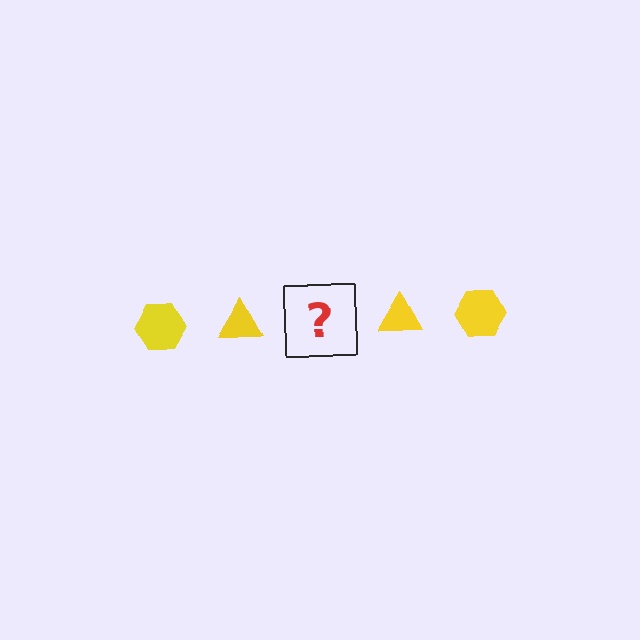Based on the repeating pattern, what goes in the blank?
The blank should be a yellow hexagon.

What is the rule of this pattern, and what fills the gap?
The rule is that the pattern cycles through hexagon, triangle shapes in yellow. The gap should be filled with a yellow hexagon.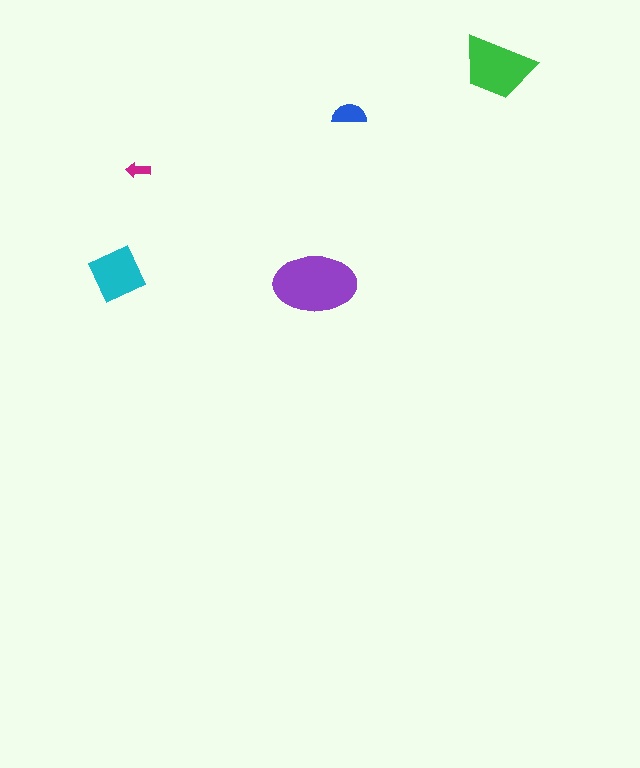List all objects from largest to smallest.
The purple ellipse, the green trapezoid, the cyan square, the blue semicircle, the magenta arrow.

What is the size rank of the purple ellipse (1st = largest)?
1st.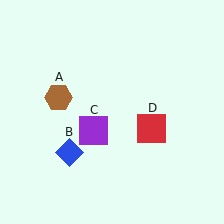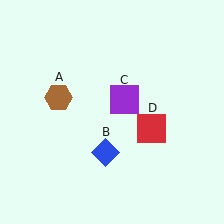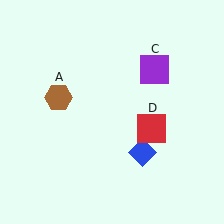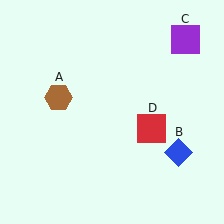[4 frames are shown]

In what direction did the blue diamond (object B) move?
The blue diamond (object B) moved right.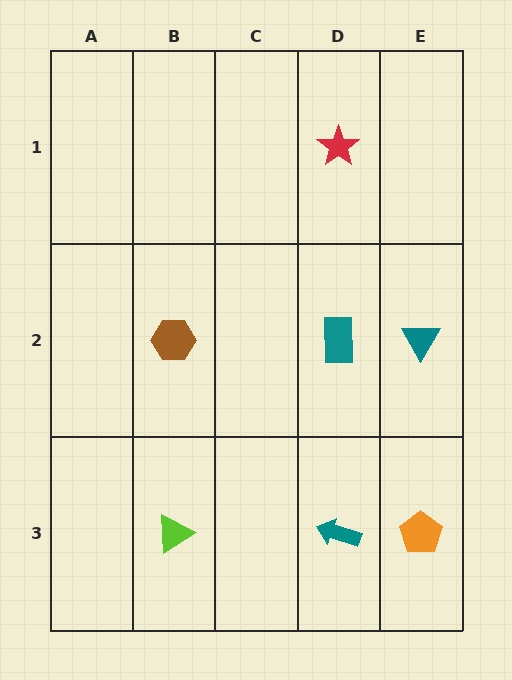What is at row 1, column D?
A red star.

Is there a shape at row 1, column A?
No, that cell is empty.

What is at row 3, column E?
An orange pentagon.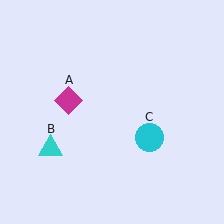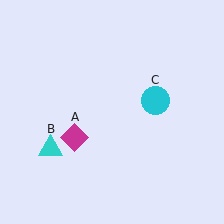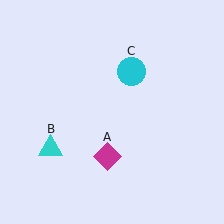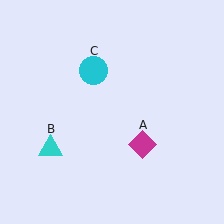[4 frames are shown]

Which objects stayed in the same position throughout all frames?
Cyan triangle (object B) remained stationary.